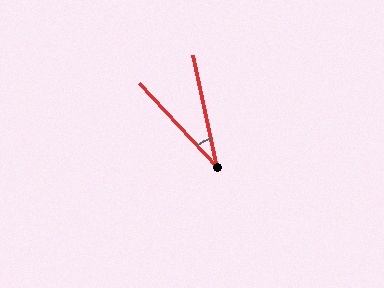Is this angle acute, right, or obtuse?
It is acute.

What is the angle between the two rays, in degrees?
Approximately 31 degrees.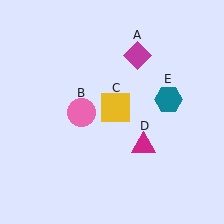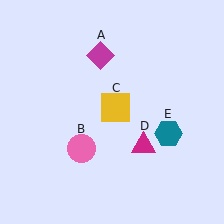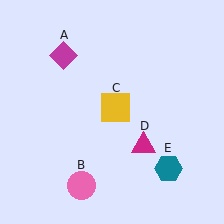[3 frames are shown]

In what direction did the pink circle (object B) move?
The pink circle (object B) moved down.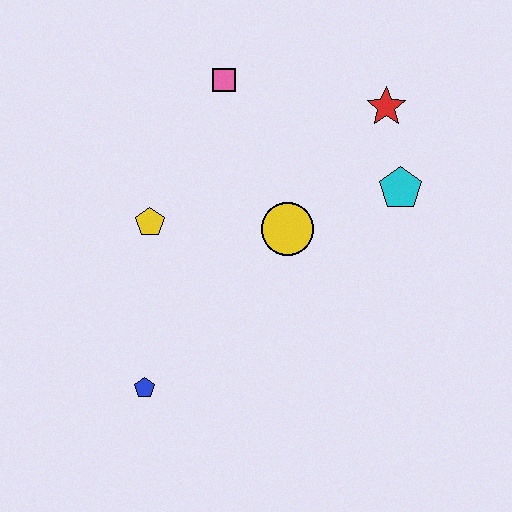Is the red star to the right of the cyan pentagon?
No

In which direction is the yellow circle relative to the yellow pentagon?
The yellow circle is to the right of the yellow pentagon.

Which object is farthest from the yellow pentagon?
The red star is farthest from the yellow pentagon.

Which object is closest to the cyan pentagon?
The red star is closest to the cyan pentagon.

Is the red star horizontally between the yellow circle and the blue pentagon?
No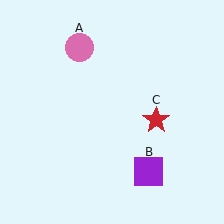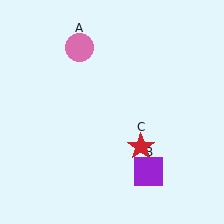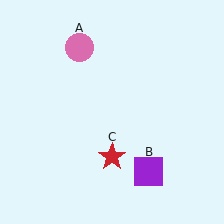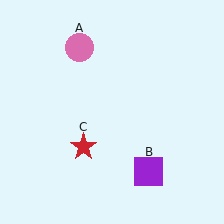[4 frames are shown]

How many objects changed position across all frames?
1 object changed position: red star (object C).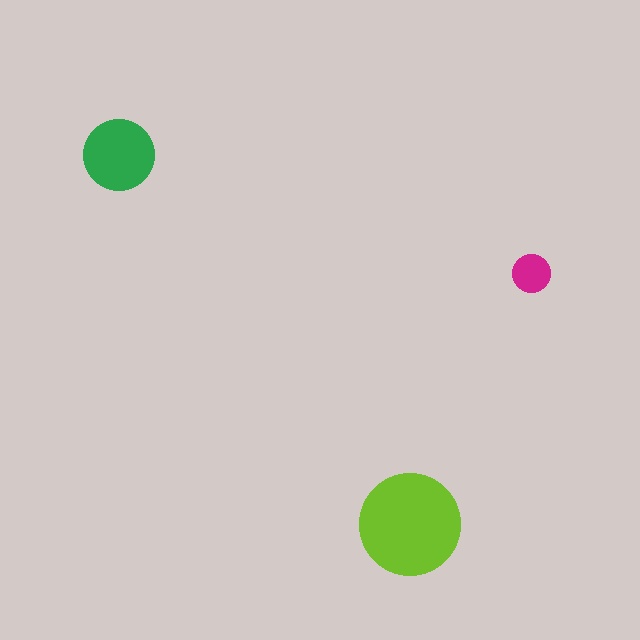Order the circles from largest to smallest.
the lime one, the green one, the magenta one.